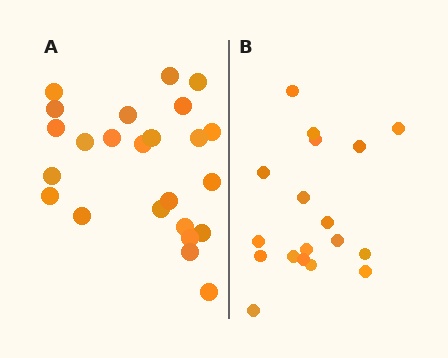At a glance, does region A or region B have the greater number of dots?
Region A (the left region) has more dots.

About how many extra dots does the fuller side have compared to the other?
Region A has about 6 more dots than region B.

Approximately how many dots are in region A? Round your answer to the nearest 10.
About 20 dots. (The exact count is 24, which rounds to 20.)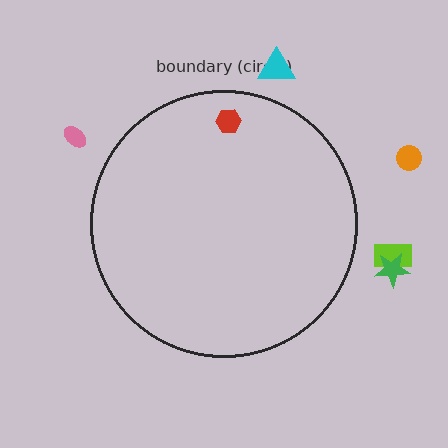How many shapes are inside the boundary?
1 inside, 5 outside.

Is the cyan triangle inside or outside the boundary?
Outside.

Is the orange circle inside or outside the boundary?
Outside.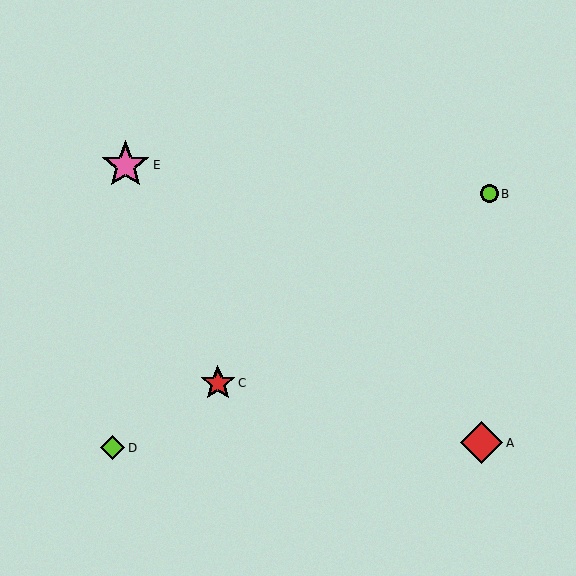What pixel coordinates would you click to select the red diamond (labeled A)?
Click at (482, 443) to select the red diamond A.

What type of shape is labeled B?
Shape B is a lime circle.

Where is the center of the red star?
The center of the red star is at (218, 383).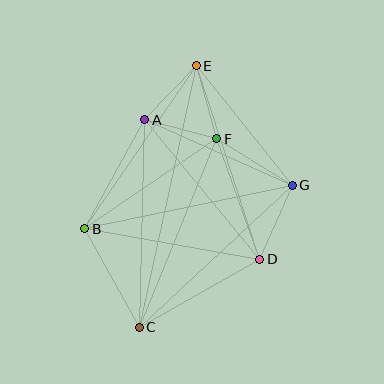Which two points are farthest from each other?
Points C and E are farthest from each other.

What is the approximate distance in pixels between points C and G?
The distance between C and G is approximately 209 pixels.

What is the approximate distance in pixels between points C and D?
The distance between C and D is approximately 138 pixels.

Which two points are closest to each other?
Points A and F are closest to each other.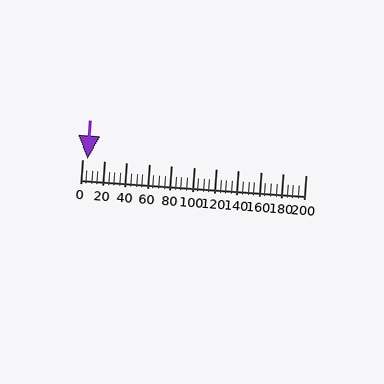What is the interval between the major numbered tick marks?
The major tick marks are spaced 20 units apart.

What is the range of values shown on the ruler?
The ruler shows values from 0 to 200.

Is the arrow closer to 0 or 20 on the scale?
The arrow is closer to 0.